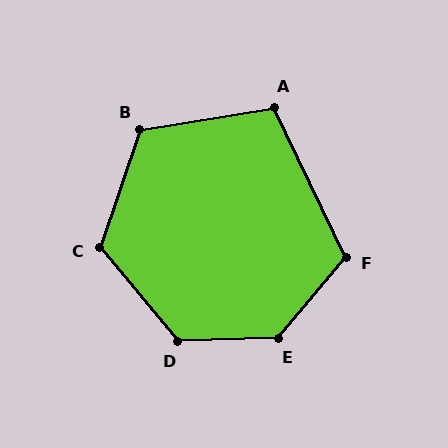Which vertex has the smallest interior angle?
A, at approximately 106 degrees.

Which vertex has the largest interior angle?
E, at approximately 132 degrees.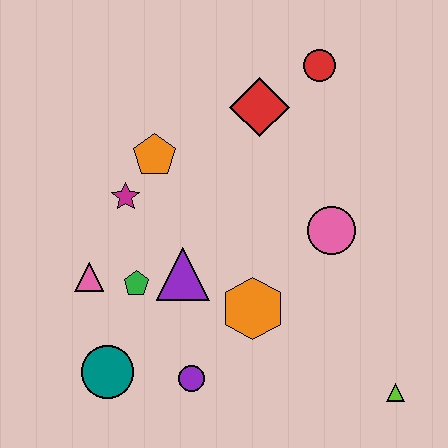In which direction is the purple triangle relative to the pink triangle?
The purple triangle is to the right of the pink triangle.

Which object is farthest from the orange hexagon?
The red circle is farthest from the orange hexagon.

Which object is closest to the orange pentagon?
The magenta star is closest to the orange pentagon.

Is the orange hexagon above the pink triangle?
No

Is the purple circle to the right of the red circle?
No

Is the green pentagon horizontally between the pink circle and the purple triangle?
No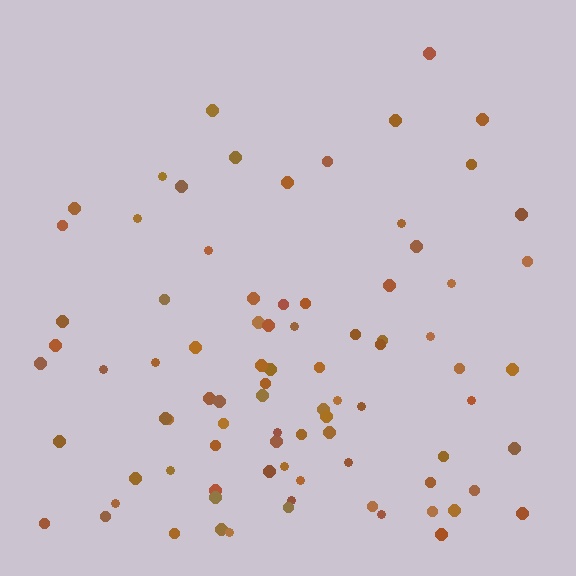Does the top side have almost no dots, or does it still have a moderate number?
Still a moderate number, just noticeably fewer than the bottom.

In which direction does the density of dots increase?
From top to bottom, with the bottom side densest.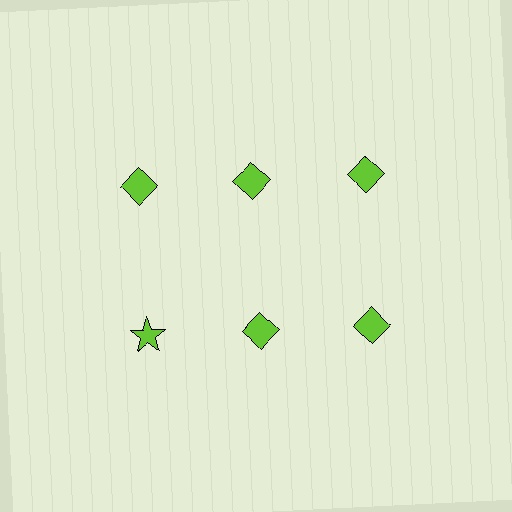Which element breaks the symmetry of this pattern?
The lime star in the second row, leftmost column breaks the symmetry. All other shapes are lime diamonds.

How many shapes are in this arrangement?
There are 6 shapes arranged in a grid pattern.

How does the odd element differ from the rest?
It has a different shape: star instead of diamond.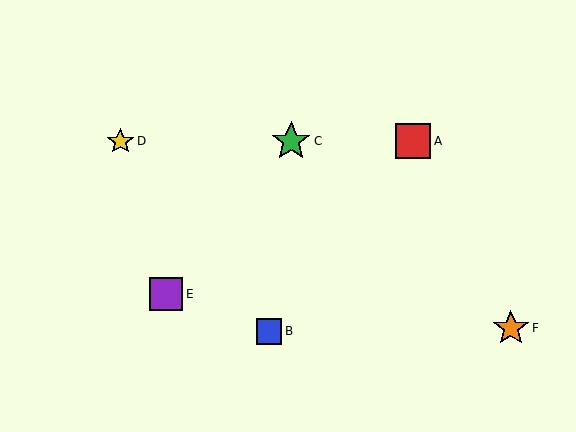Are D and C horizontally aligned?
Yes, both are at y≈141.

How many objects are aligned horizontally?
3 objects (A, C, D) are aligned horizontally.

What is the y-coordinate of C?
Object C is at y≈141.